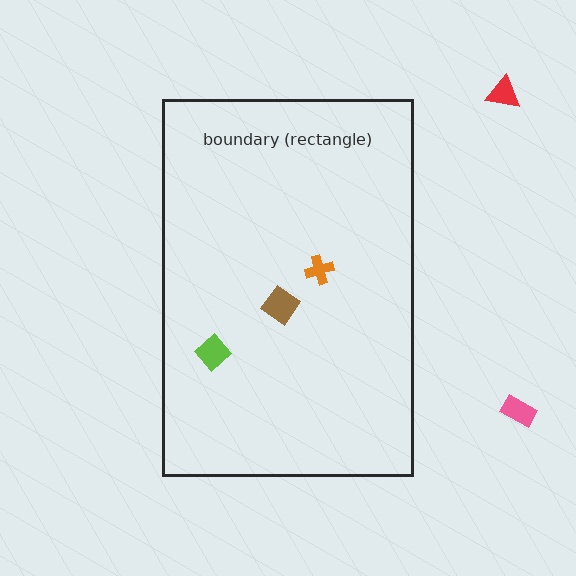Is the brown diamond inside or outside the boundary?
Inside.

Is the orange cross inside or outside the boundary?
Inside.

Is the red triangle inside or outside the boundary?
Outside.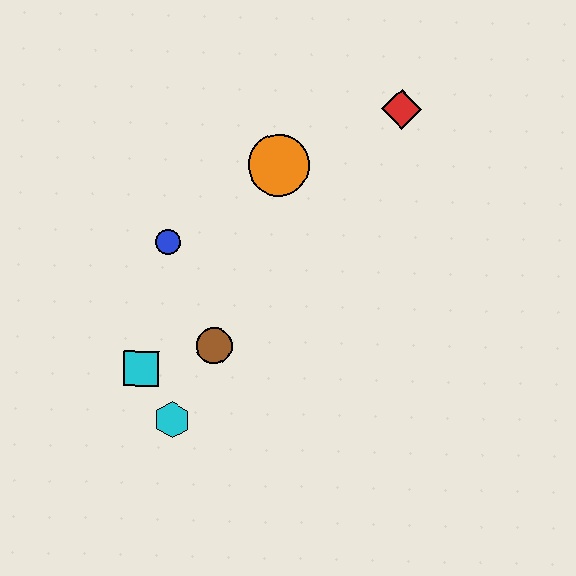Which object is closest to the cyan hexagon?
The cyan square is closest to the cyan hexagon.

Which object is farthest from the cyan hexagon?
The red diamond is farthest from the cyan hexagon.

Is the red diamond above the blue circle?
Yes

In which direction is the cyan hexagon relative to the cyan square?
The cyan hexagon is below the cyan square.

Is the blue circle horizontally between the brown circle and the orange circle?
No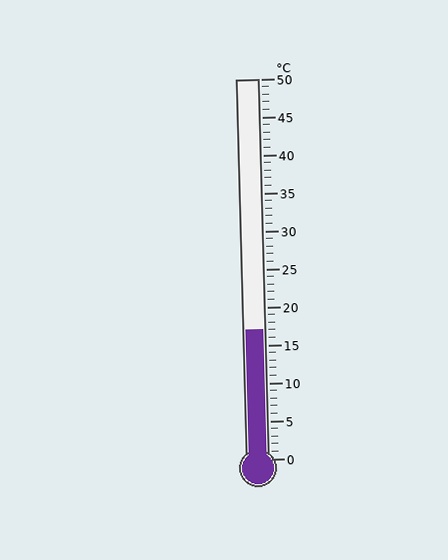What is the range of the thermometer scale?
The thermometer scale ranges from 0°C to 50°C.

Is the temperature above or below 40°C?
The temperature is below 40°C.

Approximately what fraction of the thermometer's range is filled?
The thermometer is filled to approximately 35% of its range.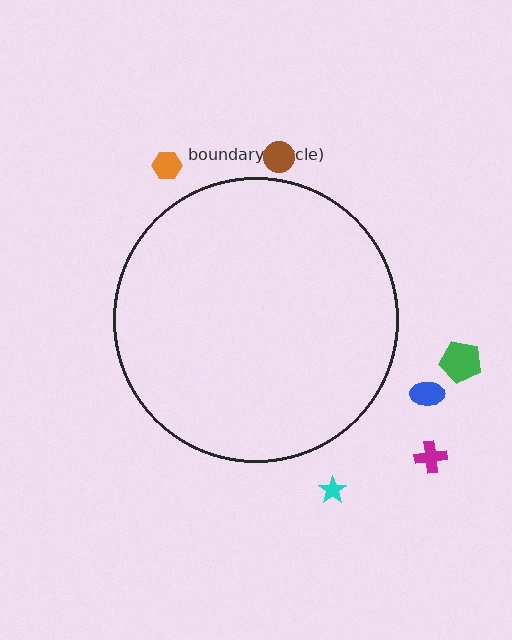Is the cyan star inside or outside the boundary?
Outside.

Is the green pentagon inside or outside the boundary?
Outside.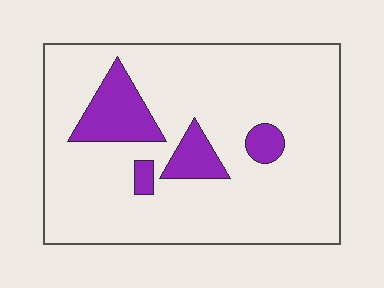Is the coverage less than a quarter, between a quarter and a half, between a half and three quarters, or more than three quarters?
Less than a quarter.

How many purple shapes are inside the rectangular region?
4.